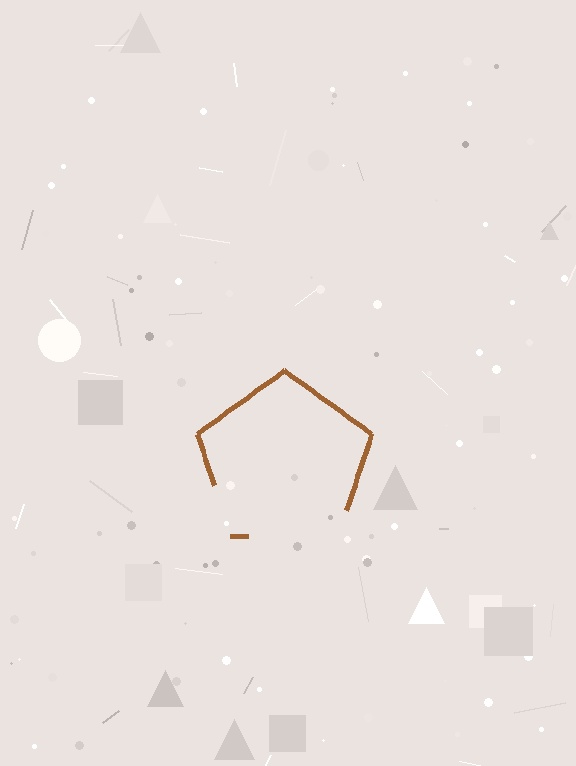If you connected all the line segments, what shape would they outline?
They would outline a pentagon.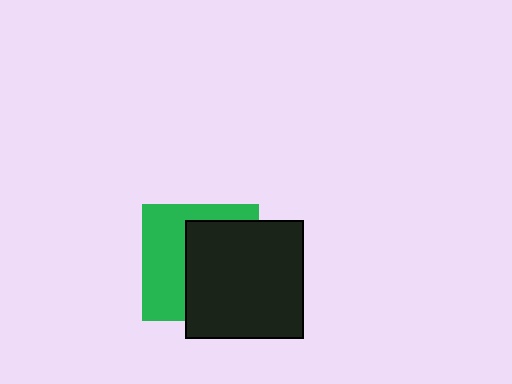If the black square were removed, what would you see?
You would see the complete green square.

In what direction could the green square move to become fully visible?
The green square could move left. That would shift it out from behind the black square entirely.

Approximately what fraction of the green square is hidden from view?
Roughly 54% of the green square is hidden behind the black square.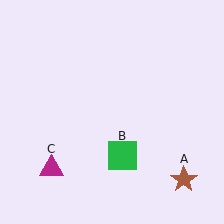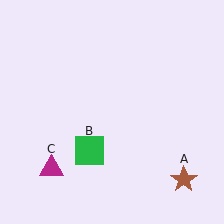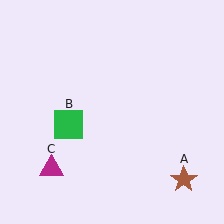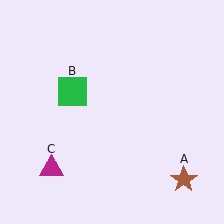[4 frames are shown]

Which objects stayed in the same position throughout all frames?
Brown star (object A) and magenta triangle (object C) remained stationary.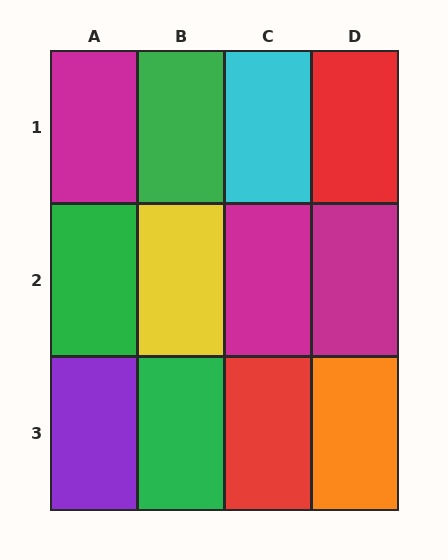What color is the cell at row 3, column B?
Green.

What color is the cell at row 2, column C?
Magenta.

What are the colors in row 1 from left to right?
Magenta, green, cyan, red.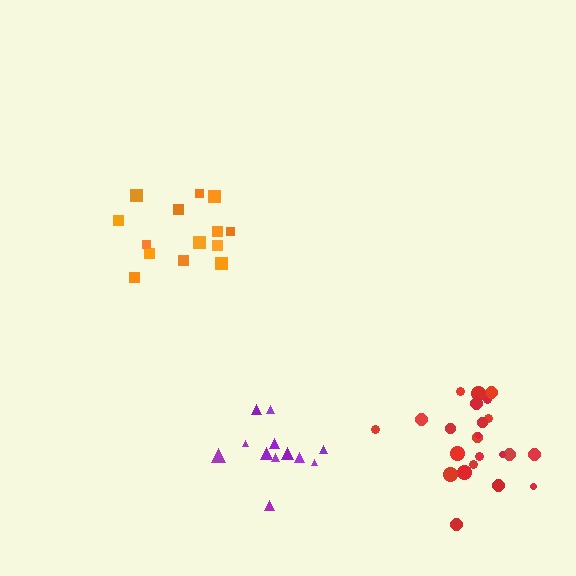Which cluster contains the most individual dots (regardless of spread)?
Red (23).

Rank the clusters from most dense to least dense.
red, purple, orange.